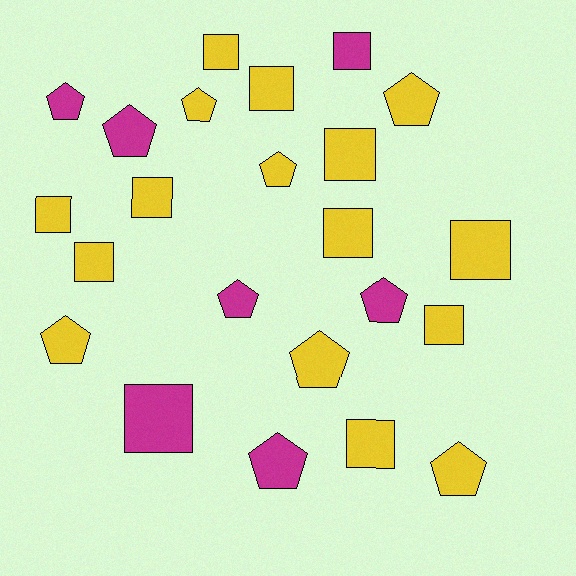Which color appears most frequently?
Yellow, with 16 objects.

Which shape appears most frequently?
Square, with 12 objects.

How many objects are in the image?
There are 23 objects.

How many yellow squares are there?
There are 10 yellow squares.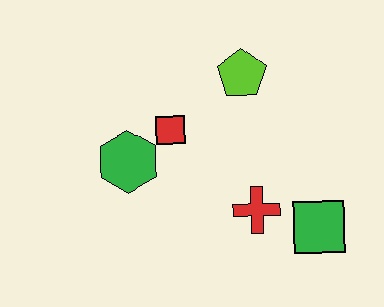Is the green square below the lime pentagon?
Yes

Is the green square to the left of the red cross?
No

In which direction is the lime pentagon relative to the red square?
The lime pentagon is to the right of the red square.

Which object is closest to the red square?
The green hexagon is closest to the red square.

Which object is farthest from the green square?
The green hexagon is farthest from the green square.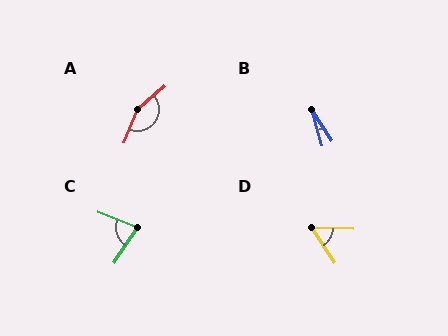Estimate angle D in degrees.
Approximately 55 degrees.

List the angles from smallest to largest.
B (17°), D (55°), C (77°), A (153°).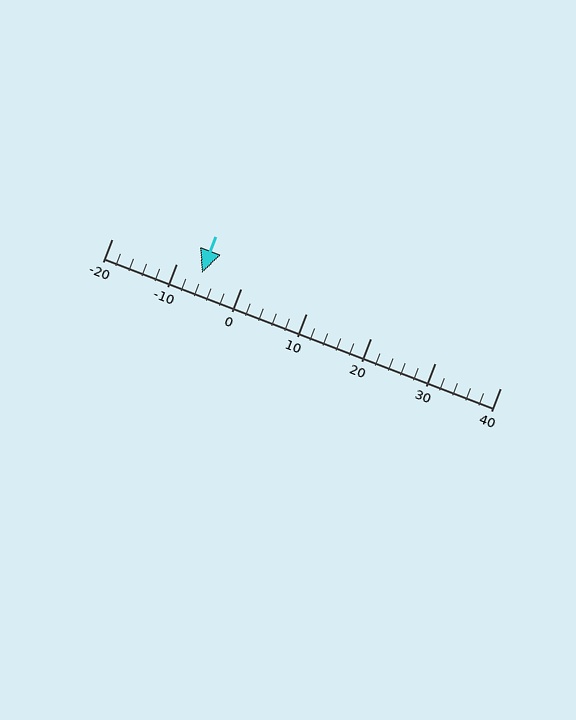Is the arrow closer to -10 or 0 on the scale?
The arrow is closer to -10.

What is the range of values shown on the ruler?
The ruler shows values from -20 to 40.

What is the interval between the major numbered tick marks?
The major tick marks are spaced 10 units apart.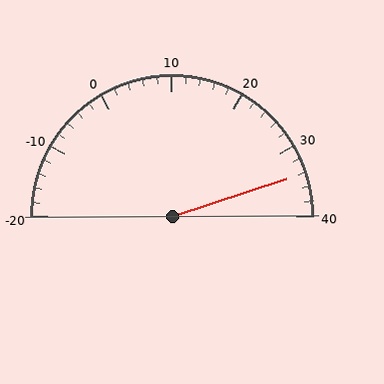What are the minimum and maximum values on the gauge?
The gauge ranges from -20 to 40.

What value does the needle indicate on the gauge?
The needle indicates approximately 34.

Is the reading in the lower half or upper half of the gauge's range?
The reading is in the upper half of the range (-20 to 40).